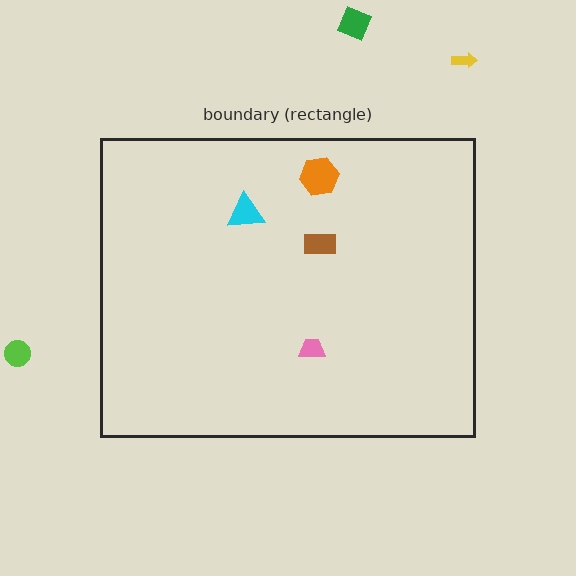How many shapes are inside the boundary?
4 inside, 3 outside.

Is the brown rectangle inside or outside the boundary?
Inside.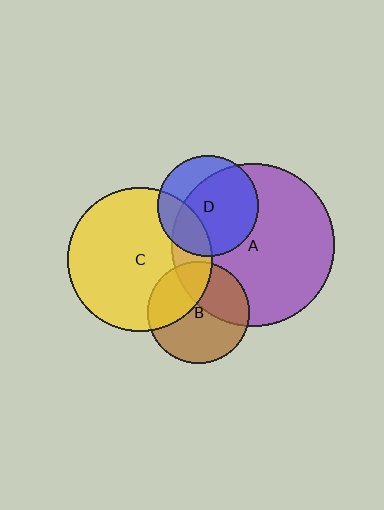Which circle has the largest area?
Circle A (purple).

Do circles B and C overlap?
Yes.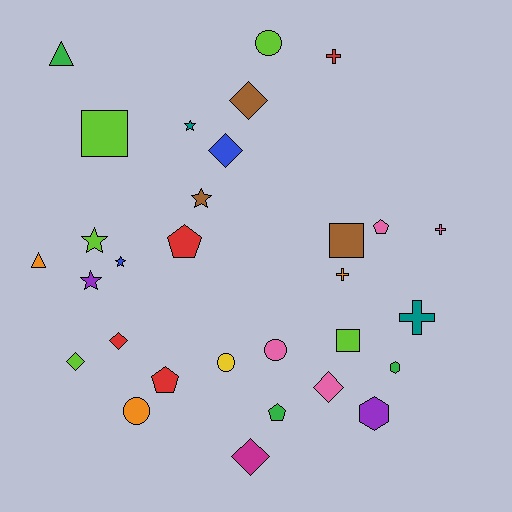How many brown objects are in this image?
There are 3 brown objects.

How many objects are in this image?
There are 30 objects.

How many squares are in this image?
There are 3 squares.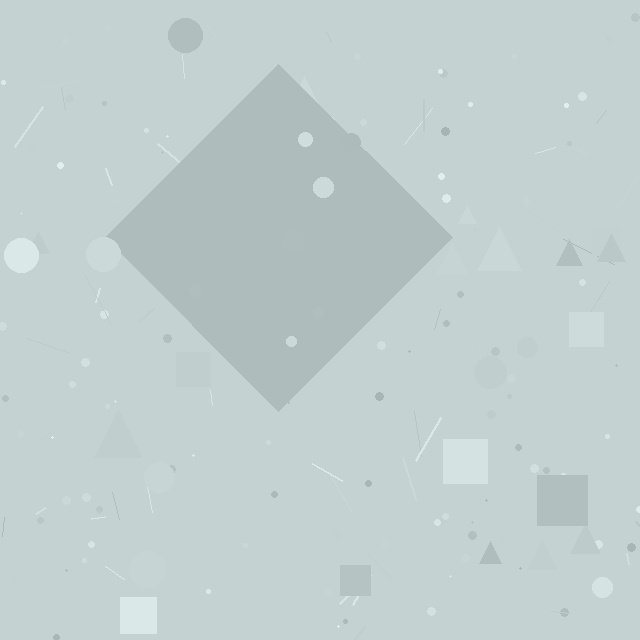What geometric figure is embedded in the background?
A diamond is embedded in the background.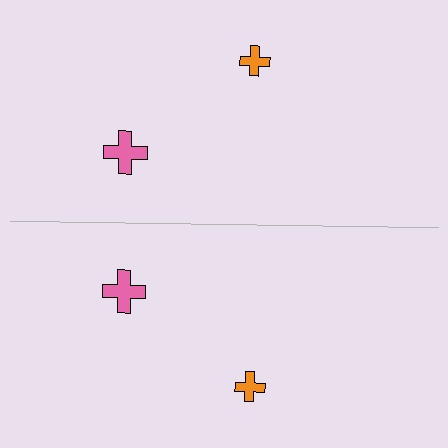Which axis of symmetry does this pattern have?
The pattern has a horizontal axis of symmetry running through the center of the image.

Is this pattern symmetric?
Yes, this pattern has bilateral (reflection) symmetry.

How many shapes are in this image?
There are 4 shapes in this image.